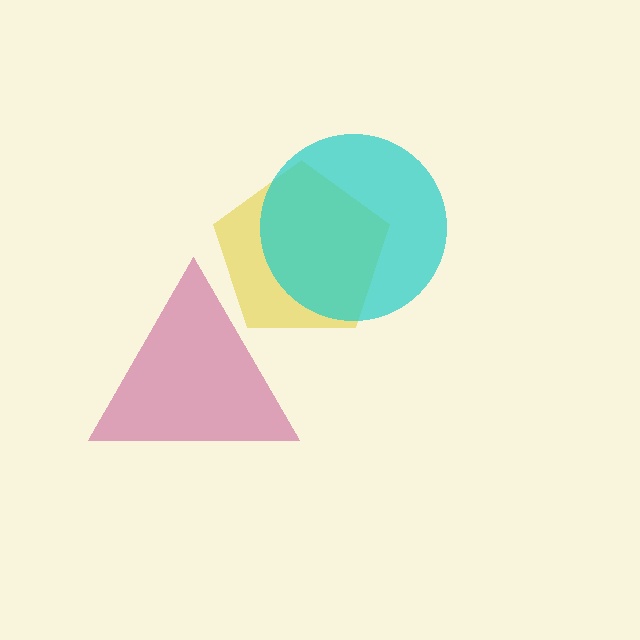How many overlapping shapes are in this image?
There are 3 overlapping shapes in the image.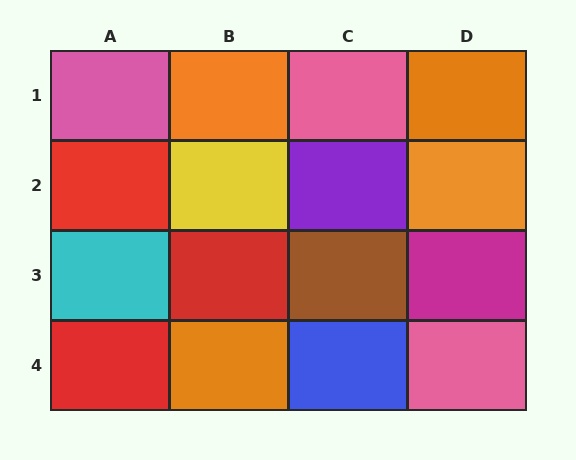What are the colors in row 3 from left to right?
Cyan, red, brown, magenta.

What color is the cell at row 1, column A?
Pink.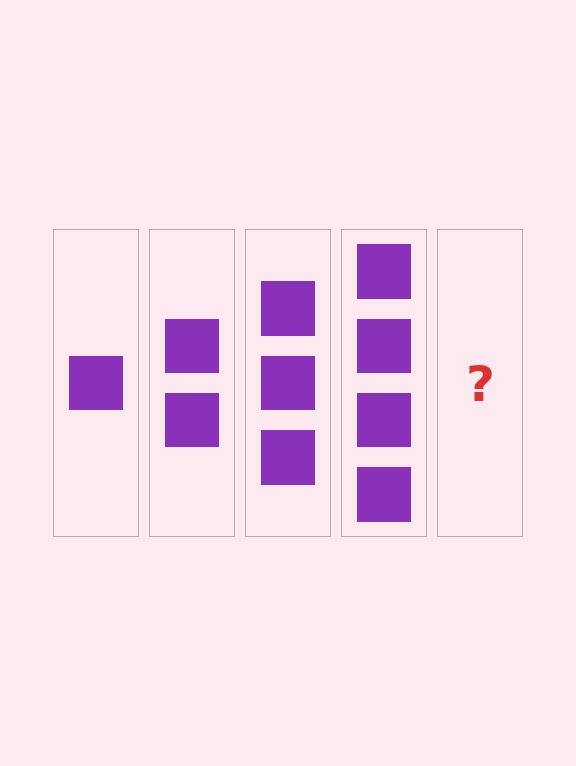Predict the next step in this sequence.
The next step is 5 squares.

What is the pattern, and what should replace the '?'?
The pattern is that each step adds one more square. The '?' should be 5 squares.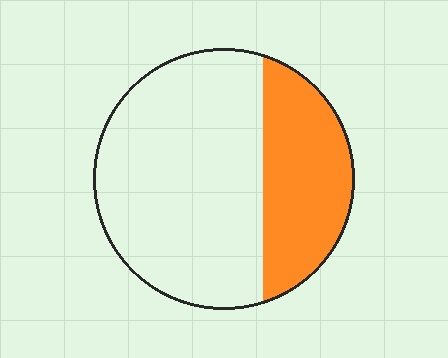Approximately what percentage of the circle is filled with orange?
Approximately 30%.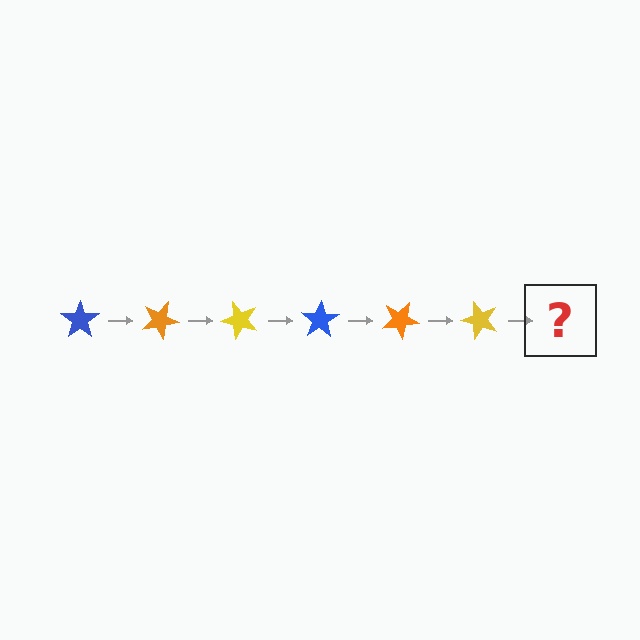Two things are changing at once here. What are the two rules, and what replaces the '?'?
The two rules are that it rotates 25 degrees each step and the color cycles through blue, orange, and yellow. The '?' should be a blue star, rotated 150 degrees from the start.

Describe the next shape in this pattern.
It should be a blue star, rotated 150 degrees from the start.